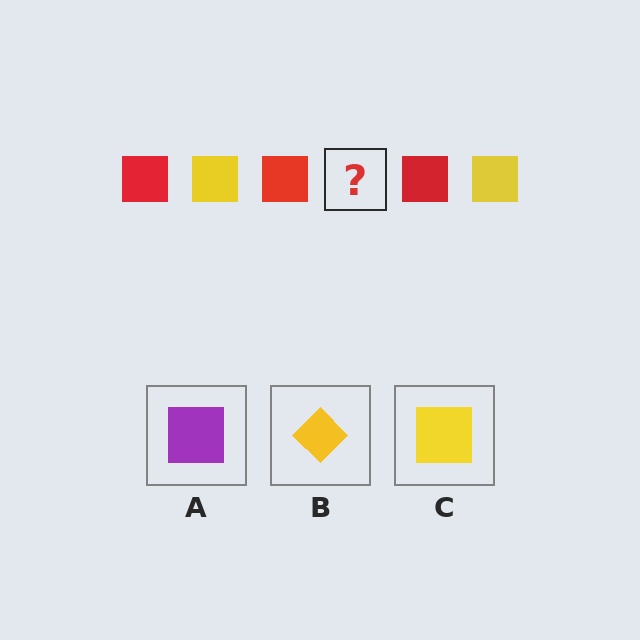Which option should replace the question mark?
Option C.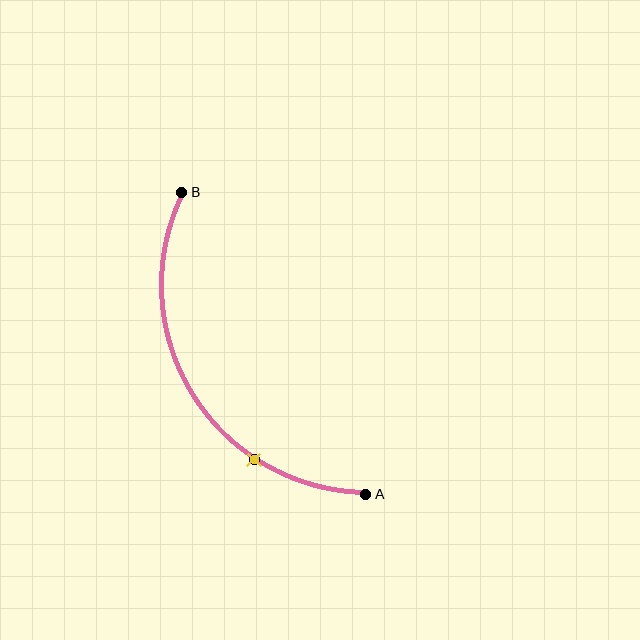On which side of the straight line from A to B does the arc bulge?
The arc bulges to the left of the straight line connecting A and B.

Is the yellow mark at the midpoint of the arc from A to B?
No. The yellow mark lies on the arc but is closer to endpoint A. The arc midpoint would be at the point on the curve equidistant along the arc from both A and B.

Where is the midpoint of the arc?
The arc midpoint is the point on the curve farthest from the straight line joining A and B. It sits to the left of that line.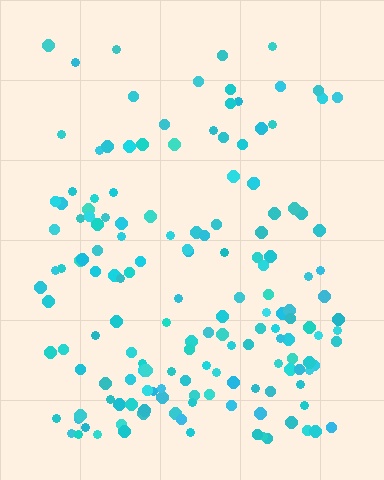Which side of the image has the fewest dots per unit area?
The top.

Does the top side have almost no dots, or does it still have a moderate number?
Still a moderate number, just noticeably fewer than the bottom.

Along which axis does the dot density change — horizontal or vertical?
Vertical.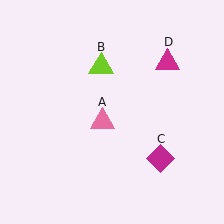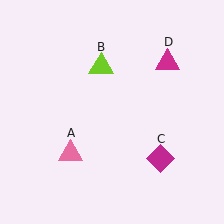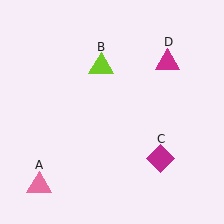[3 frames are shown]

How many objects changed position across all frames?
1 object changed position: pink triangle (object A).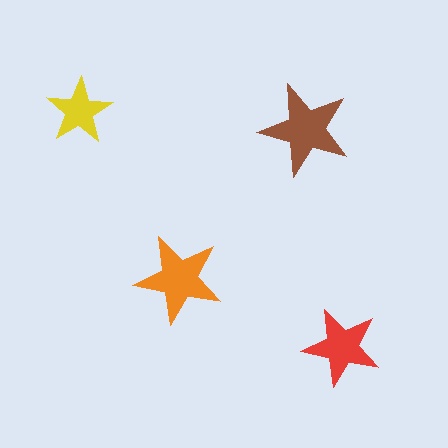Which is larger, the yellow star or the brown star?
The brown one.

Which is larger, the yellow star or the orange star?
The orange one.